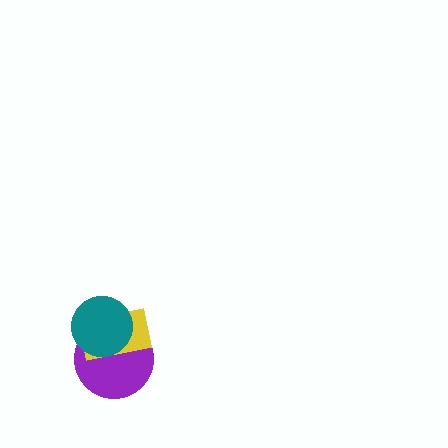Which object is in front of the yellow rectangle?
The teal circle is in front of the yellow rectangle.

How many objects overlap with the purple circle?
2 objects overlap with the purple circle.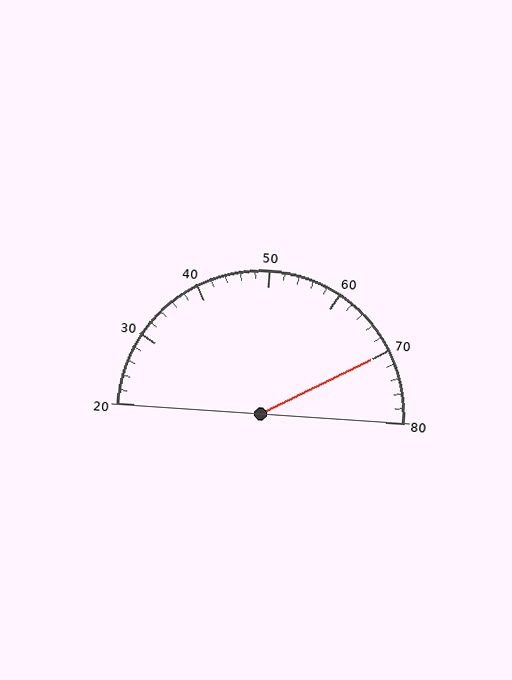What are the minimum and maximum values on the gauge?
The gauge ranges from 20 to 80.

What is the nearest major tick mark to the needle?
The nearest major tick mark is 70.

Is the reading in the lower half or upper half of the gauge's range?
The reading is in the upper half of the range (20 to 80).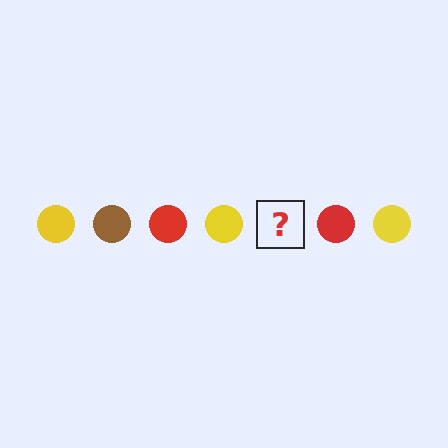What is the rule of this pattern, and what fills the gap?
The rule is that the pattern cycles through yellow, brown, red circles. The gap should be filled with a brown circle.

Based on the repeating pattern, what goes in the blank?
The blank should be a brown circle.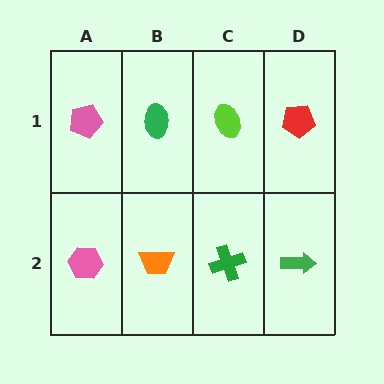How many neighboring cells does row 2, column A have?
2.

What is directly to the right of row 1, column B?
A lime ellipse.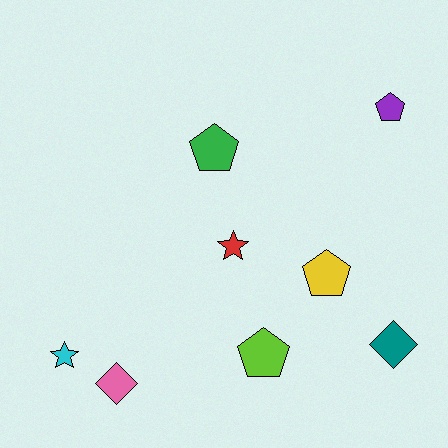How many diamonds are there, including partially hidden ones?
There are 2 diamonds.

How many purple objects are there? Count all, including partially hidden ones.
There is 1 purple object.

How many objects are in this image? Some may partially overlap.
There are 8 objects.